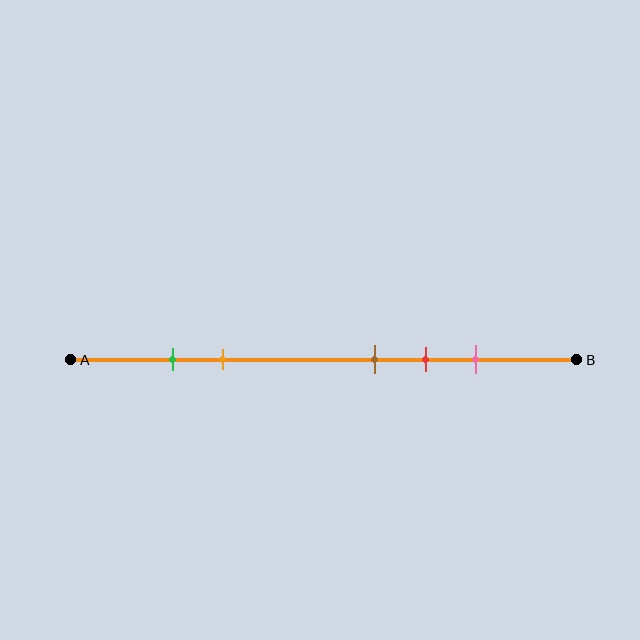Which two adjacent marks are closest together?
The green and orange marks are the closest adjacent pair.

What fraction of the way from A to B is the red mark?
The red mark is approximately 70% (0.7) of the way from A to B.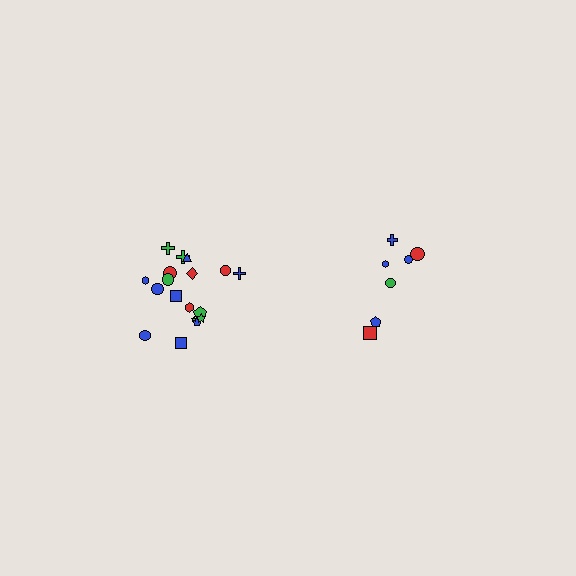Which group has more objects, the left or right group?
The left group.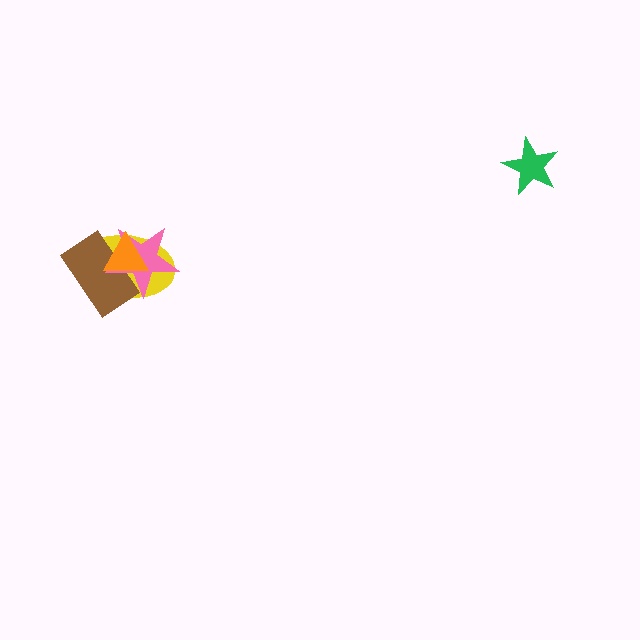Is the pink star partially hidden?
Yes, it is partially covered by another shape.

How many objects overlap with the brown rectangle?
3 objects overlap with the brown rectangle.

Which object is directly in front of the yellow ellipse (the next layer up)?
The brown rectangle is directly in front of the yellow ellipse.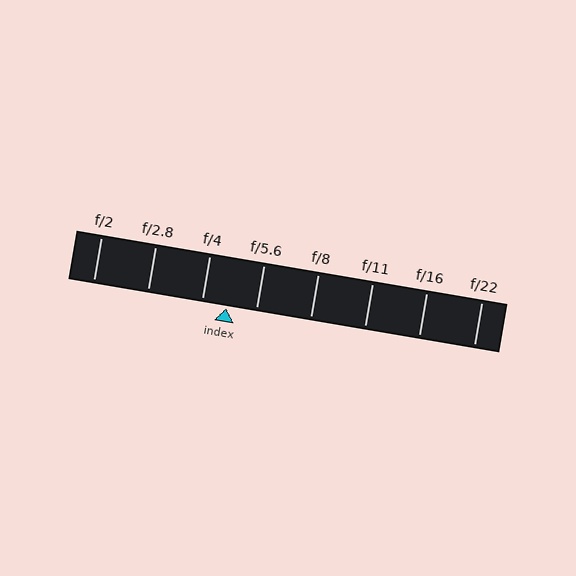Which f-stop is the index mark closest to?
The index mark is closest to f/4.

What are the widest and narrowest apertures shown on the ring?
The widest aperture shown is f/2 and the narrowest is f/22.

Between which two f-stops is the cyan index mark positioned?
The index mark is between f/4 and f/5.6.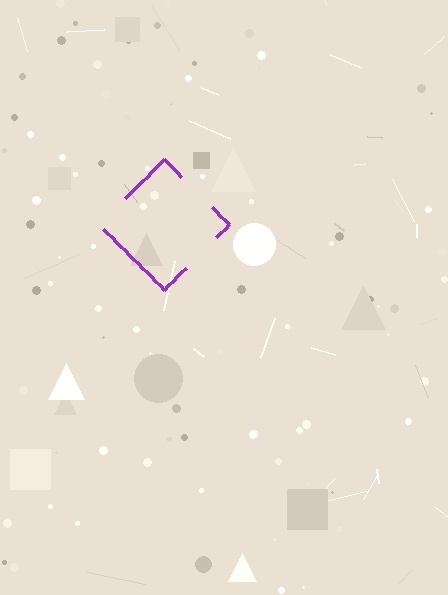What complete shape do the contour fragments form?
The contour fragments form a diamond.